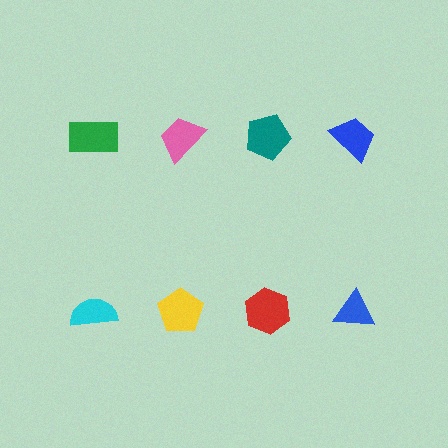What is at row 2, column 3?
A red hexagon.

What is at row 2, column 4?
A blue triangle.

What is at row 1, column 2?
A pink trapezoid.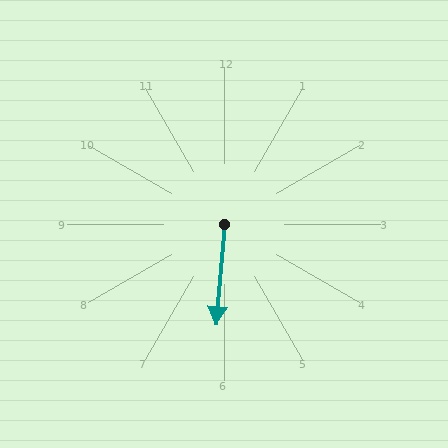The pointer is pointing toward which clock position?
Roughly 6 o'clock.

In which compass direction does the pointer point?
South.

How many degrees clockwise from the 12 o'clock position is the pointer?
Approximately 185 degrees.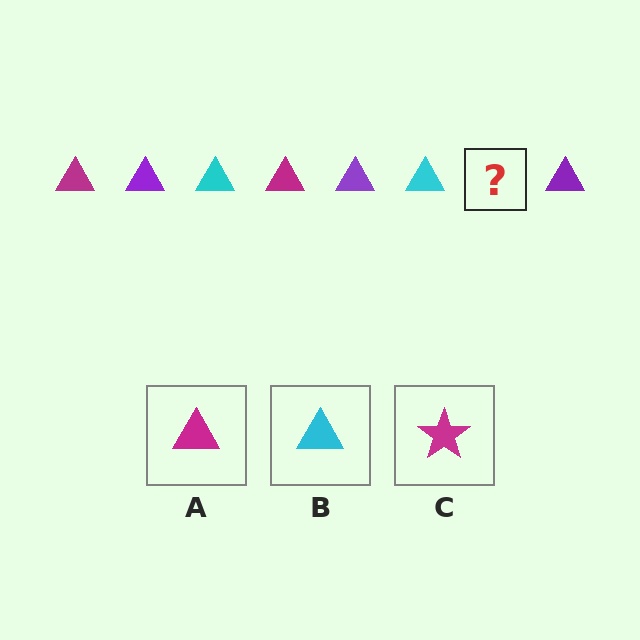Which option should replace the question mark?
Option A.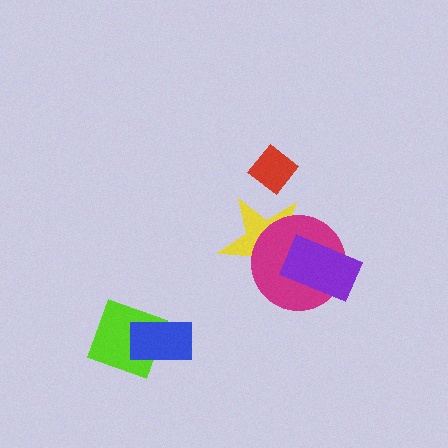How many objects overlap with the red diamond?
0 objects overlap with the red diamond.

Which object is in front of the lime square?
The blue rectangle is in front of the lime square.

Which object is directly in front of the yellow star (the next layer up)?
The magenta circle is directly in front of the yellow star.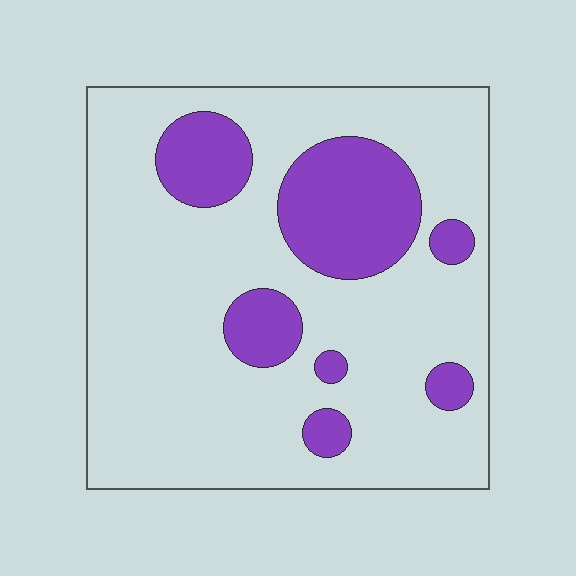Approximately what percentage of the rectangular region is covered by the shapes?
Approximately 20%.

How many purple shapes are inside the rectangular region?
7.